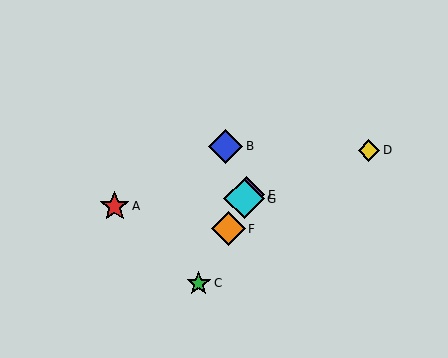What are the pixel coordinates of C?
Object C is at (199, 283).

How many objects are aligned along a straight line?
4 objects (C, E, F, G) are aligned along a straight line.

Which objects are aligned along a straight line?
Objects C, E, F, G are aligned along a straight line.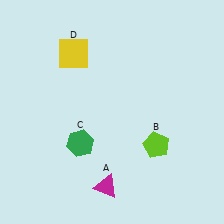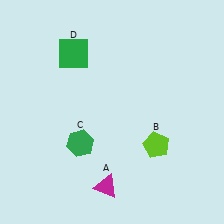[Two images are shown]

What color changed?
The square (D) changed from yellow in Image 1 to green in Image 2.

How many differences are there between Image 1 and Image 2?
There is 1 difference between the two images.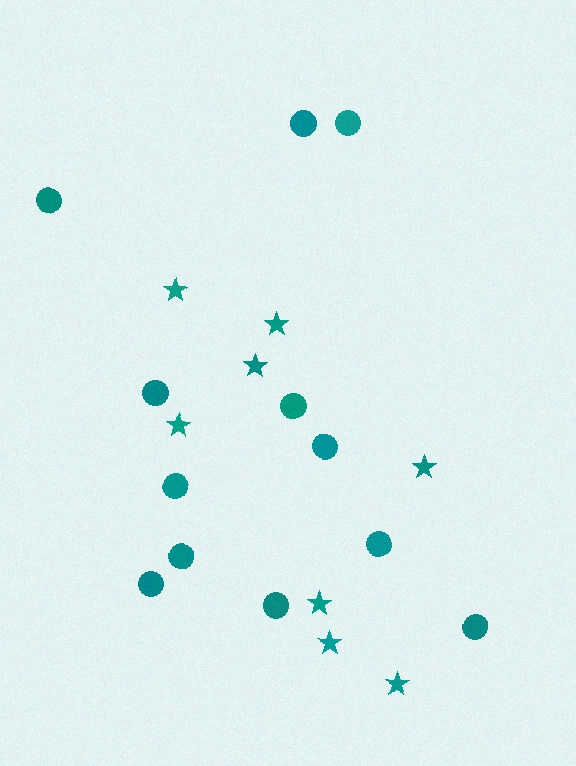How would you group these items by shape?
There are 2 groups: one group of circles (12) and one group of stars (8).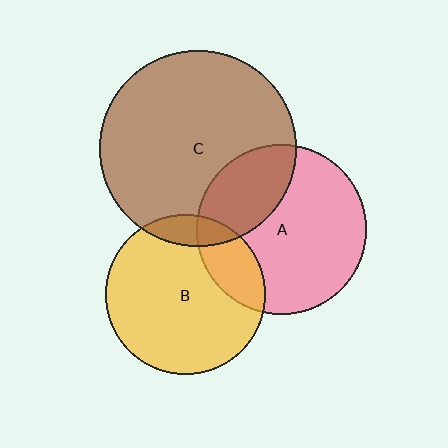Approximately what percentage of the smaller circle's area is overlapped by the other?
Approximately 20%.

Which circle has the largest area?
Circle C (brown).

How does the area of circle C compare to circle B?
Approximately 1.5 times.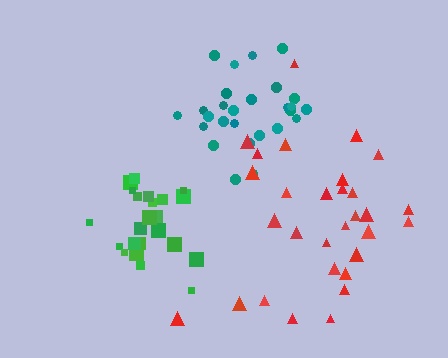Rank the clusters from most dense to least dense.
green, teal, red.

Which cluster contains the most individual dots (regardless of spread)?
Red (30).